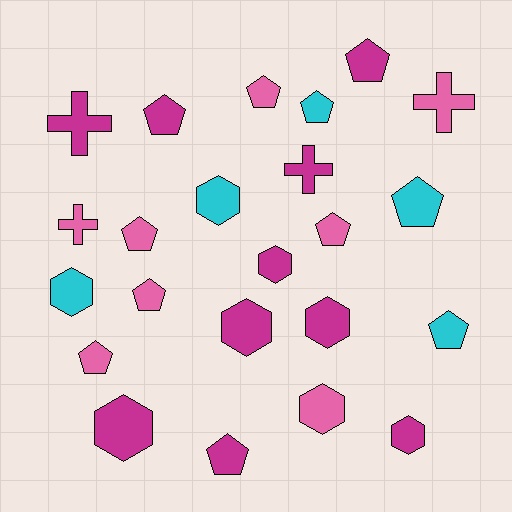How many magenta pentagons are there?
There are 3 magenta pentagons.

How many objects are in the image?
There are 23 objects.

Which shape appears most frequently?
Pentagon, with 11 objects.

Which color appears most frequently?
Magenta, with 10 objects.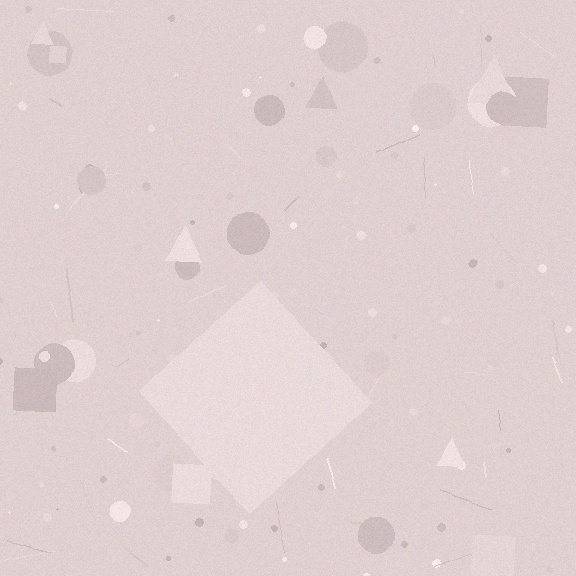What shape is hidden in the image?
A diamond is hidden in the image.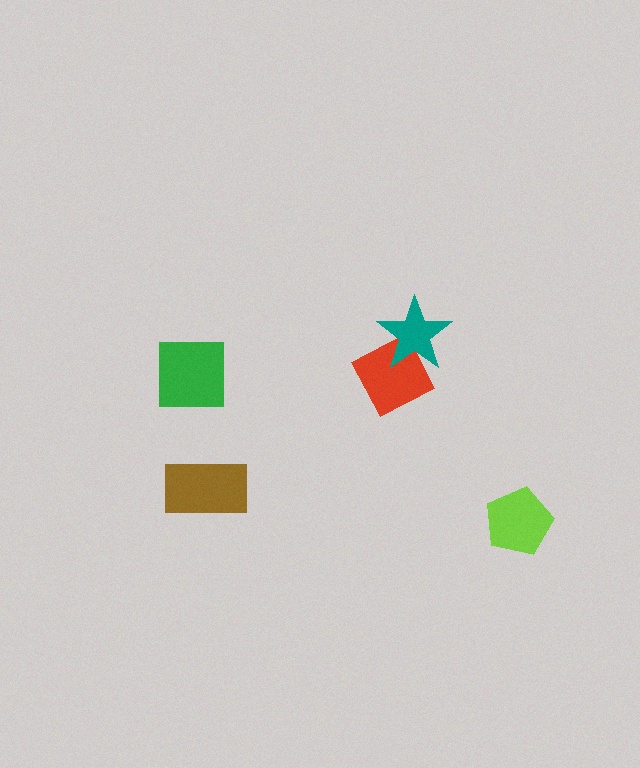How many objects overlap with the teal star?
1 object overlaps with the teal star.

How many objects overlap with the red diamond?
1 object overlaps with the red diamond.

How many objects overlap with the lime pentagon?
0 objects overlap with the lime pentagon.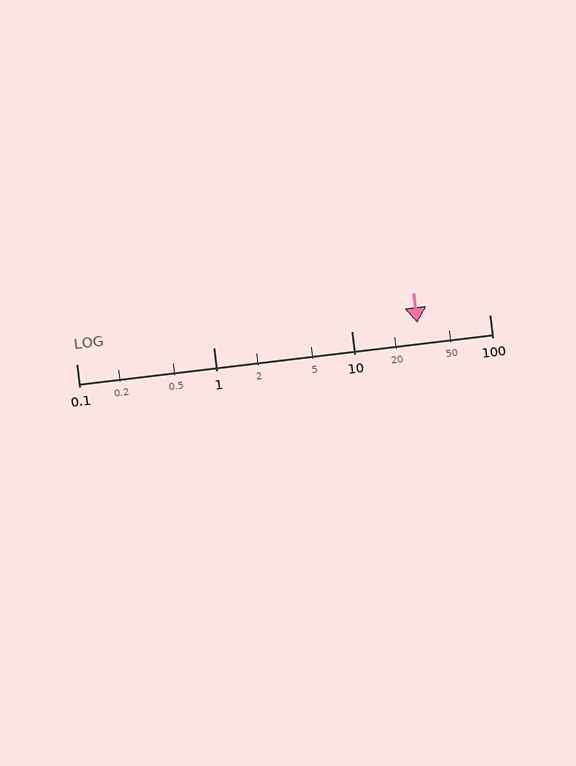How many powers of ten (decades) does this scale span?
The scale spans 3 decades, from 0.1 to 100.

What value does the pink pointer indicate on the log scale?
The pointer indicates approximately 30.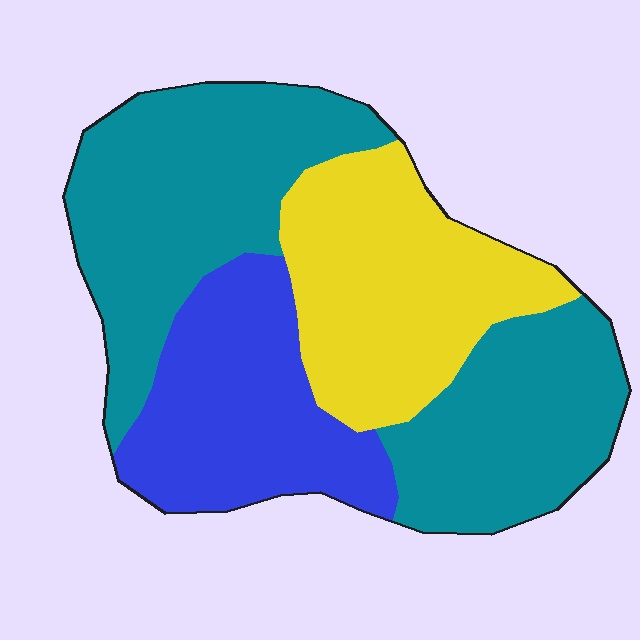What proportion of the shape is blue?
Blue takes up about one quarter (1/4) of the shape.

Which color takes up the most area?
Teal, at roughly 50%.